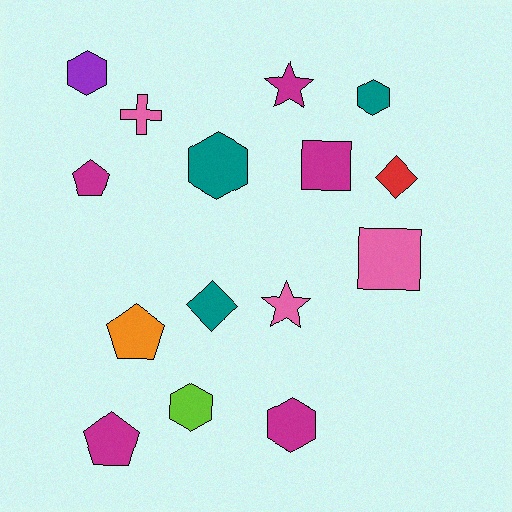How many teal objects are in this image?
There are 3 teal objects.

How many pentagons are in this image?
There are 3 pentagons.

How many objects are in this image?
There are 15 objects.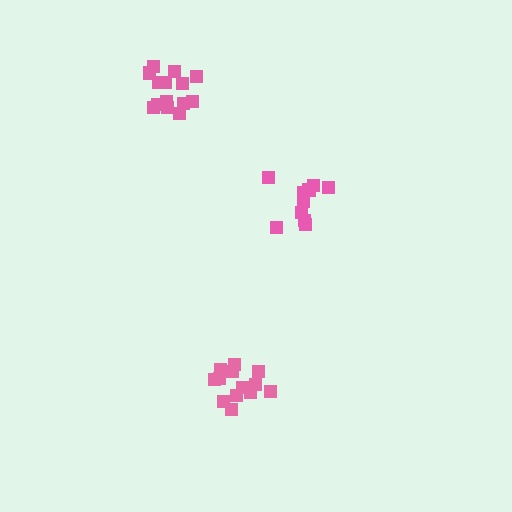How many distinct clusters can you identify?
There are 3 distinct clusters.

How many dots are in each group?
Group 1: 14 dots, Group 2: 13 dots, Group 3: 12 dots (39 total).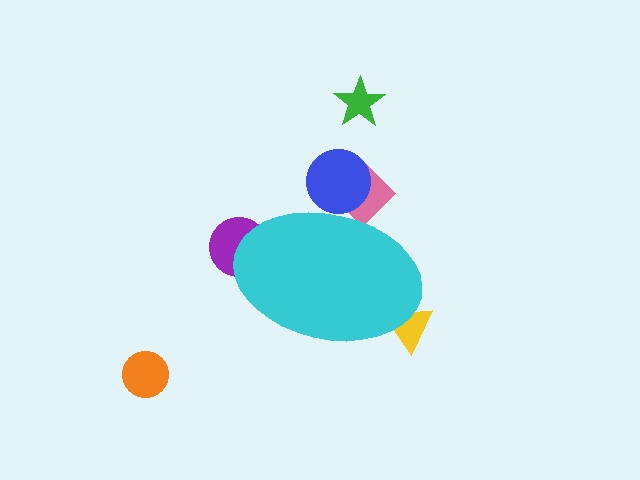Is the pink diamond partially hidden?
Yes, the pink diamond is partially hidden behind the cyan ellipse.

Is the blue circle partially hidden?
Yes, the blue circle is partially hidden behind the cyan ellipse.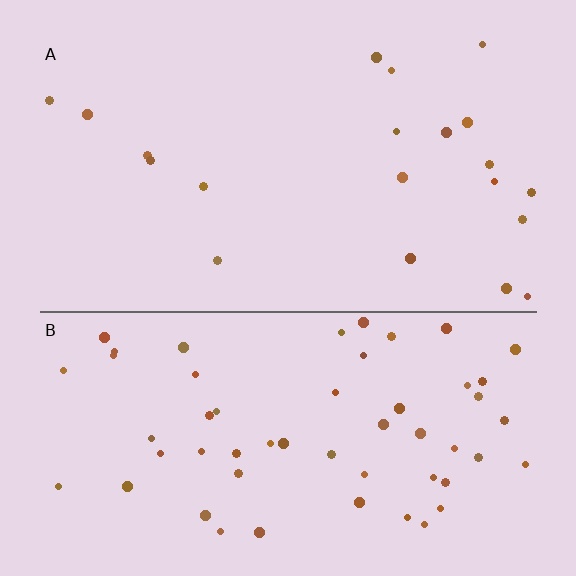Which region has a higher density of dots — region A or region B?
B (the bottom).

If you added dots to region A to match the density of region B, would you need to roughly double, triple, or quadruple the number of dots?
Approximately triple.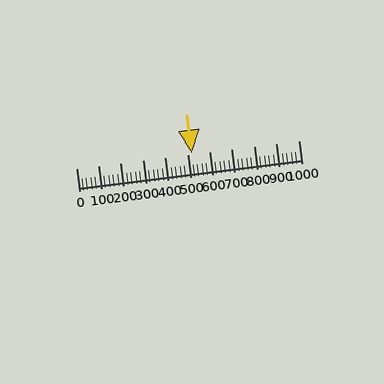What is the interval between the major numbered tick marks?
The major tick marks are spaced 100 units apart.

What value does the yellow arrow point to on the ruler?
The yellow arrow points to approximately 518.